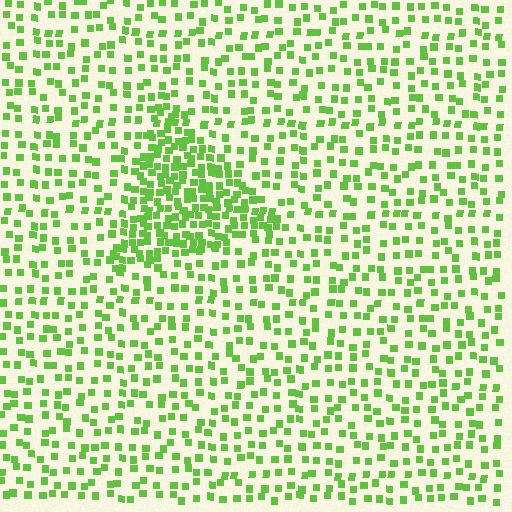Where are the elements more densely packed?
The elements are more densely packed inside the triangle boundary.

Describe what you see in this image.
The image contains small lime elements arranged at two different densities. A triangle-shaped region is visible where the elements are more densely packed than the surrounding area.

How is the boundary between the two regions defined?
The boundary is defined by a change in element density (approximately 2.3x ratio). All elements are the same color, size, and shape.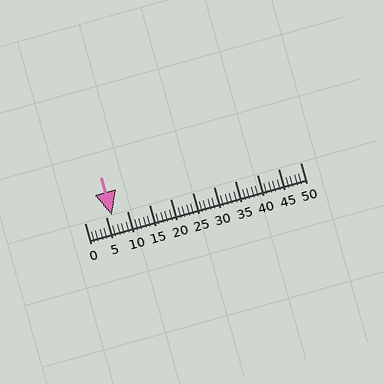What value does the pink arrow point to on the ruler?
The pink arrow points to approximately 6.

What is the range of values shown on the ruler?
The ruler shows values from 0 to 50.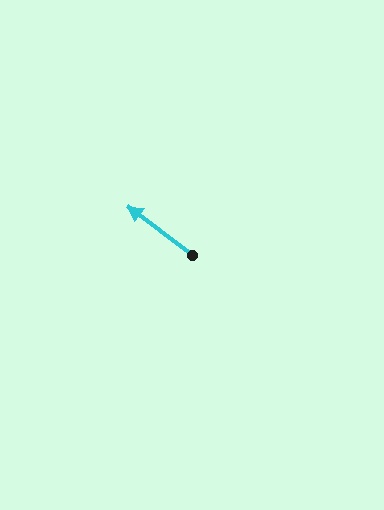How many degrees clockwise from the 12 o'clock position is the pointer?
Approximately 307 degrees.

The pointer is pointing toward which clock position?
Roughly 10 o'clock.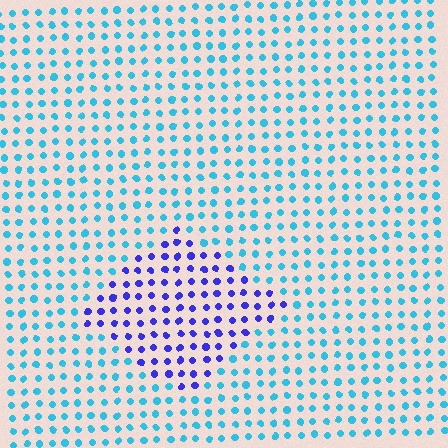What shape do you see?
I see a diamond.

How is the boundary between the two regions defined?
The boundary is defined purely by a slight shift in hue (about 53 degrees). Spacing, size, and orientation are identical on both sides.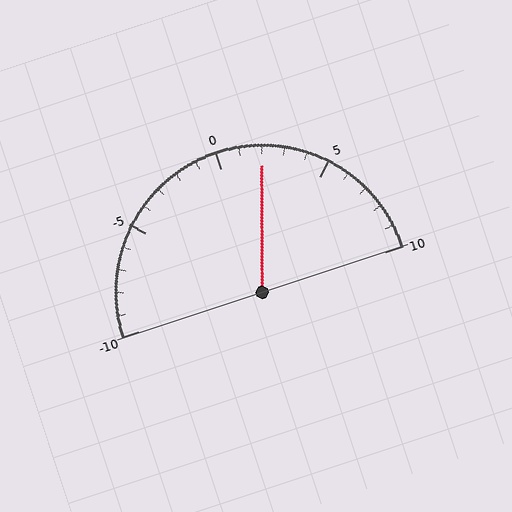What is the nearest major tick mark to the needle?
The nearest major tick mark is 0.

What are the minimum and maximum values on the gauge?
The gauge ranges from -10 to 10.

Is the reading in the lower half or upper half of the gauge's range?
The reading is in the upper half of the range (-10 to 10).